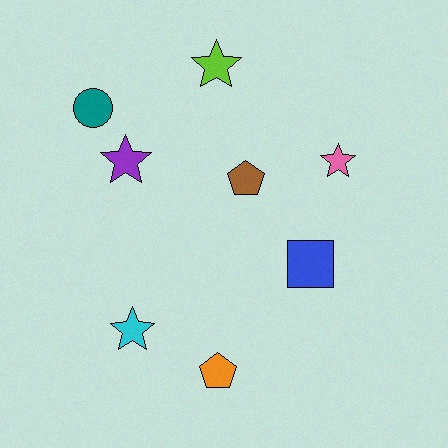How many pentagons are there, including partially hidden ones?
There are 2 pentagons.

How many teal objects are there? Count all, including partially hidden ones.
There is 1 teal object.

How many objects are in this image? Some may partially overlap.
There are 8 objects.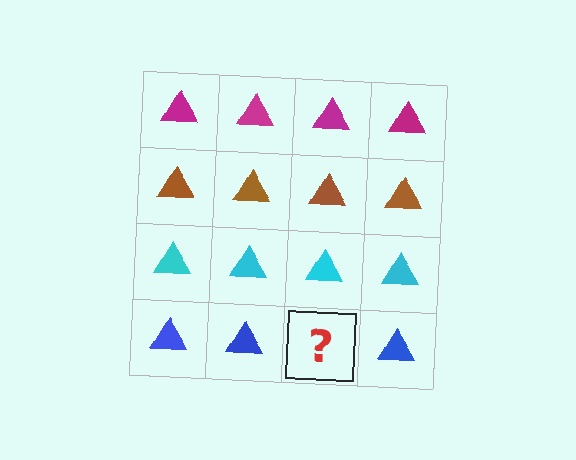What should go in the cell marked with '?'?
The missing cell should contain a blue triangle.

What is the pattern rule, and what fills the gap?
The rule is that each row has a consistent color. The gap should be filled with a blue triangle.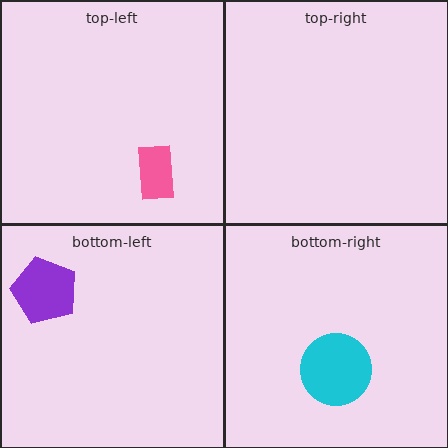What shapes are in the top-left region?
The pink rectangle.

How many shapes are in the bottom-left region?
1.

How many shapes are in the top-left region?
1.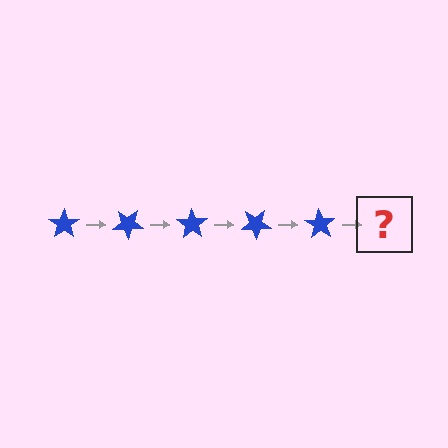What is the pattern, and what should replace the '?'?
The pattern is that the star rotates 35 degrees each step. The '?' should be a blue star rotated 175 degrees.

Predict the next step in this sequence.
The next step is a blue star rotated 175 degrees.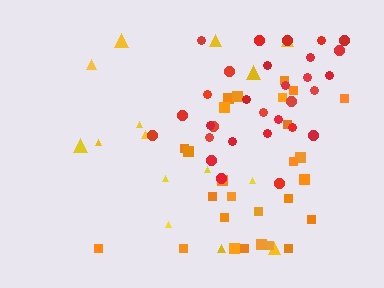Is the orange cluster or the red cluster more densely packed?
Red.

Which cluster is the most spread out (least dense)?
Yellow.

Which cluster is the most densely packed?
Red.